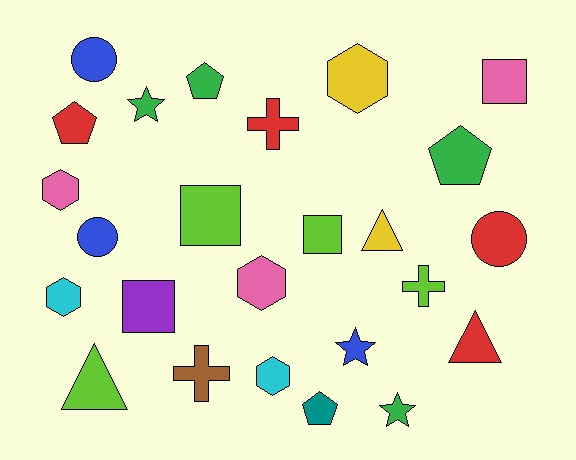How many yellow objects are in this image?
There are 2 yellow objects.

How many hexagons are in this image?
There are 5 hexagons.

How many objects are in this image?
There are 25 objects.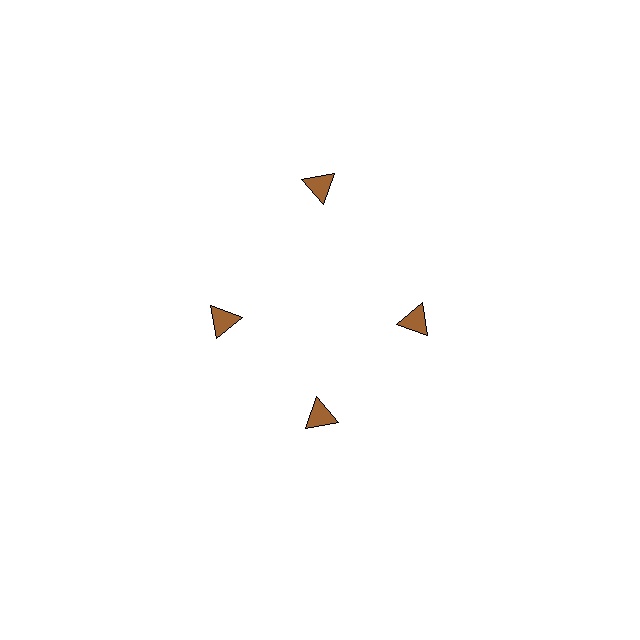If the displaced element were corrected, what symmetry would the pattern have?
It would have 4-fold rotational symmetry — the pattern would map onto itself every 90 degrees.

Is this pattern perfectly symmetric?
No. The 4 brown triangles are arranged in a ring, but one element near the 12 o'clock position is pushed outward from the center, breaking the 4-fold rotational symmetry.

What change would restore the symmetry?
The symmetry would be restored by moving it inward, back onto the ring so that all 4 triangles sit at equal angles and equal distance from the center.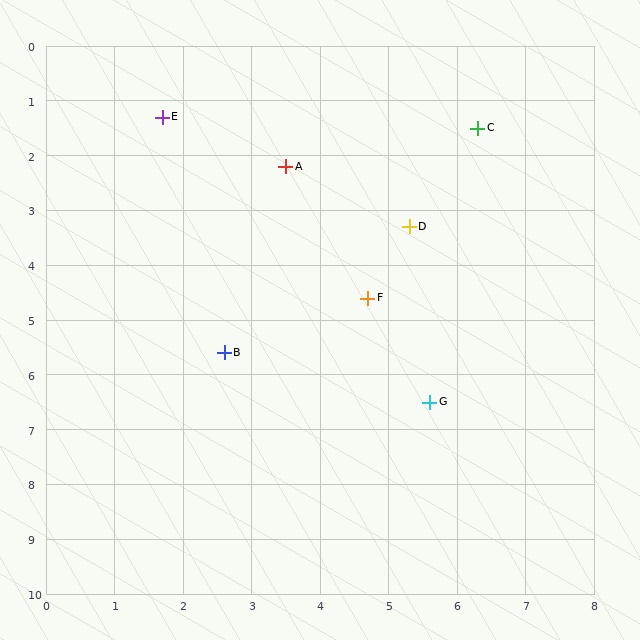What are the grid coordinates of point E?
Point E is at approximately (1.7, 1.3).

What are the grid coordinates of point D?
Point D is at approximately (5.3, 3.3).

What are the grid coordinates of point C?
Point C is at approximately (6.3, 1.5).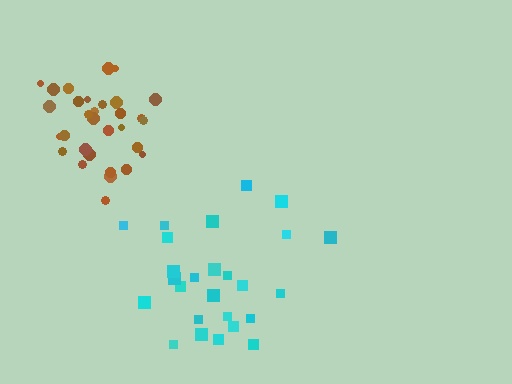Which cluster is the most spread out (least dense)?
Cyan.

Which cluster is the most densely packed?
Brown.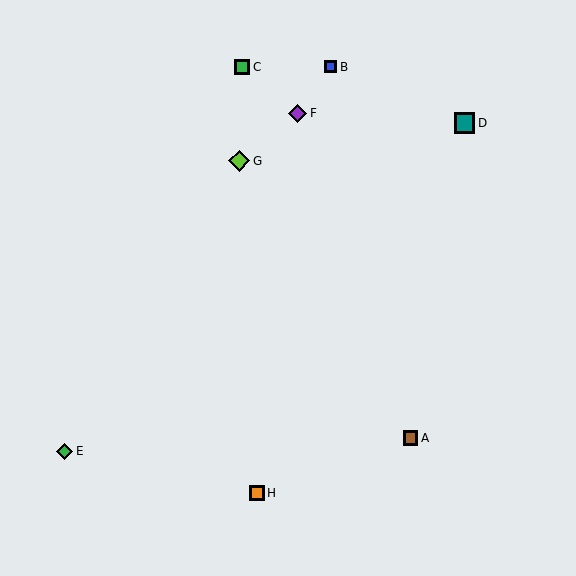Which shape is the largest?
The lime diamond (labeled G) is the largest.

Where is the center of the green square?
The center of the green square is at (242, 67).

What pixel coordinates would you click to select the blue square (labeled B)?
Click at (330, 67) to select the blue square B.